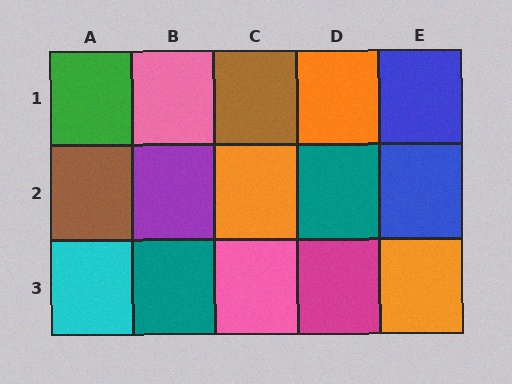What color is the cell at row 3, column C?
Pink.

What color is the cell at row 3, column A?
Cyan.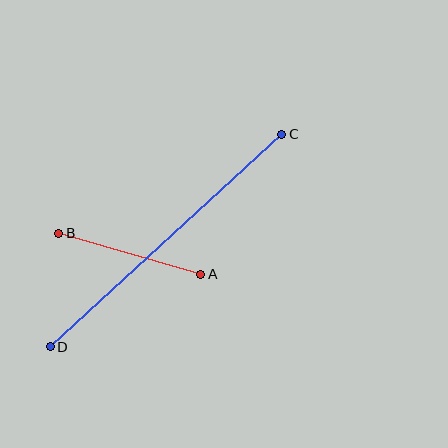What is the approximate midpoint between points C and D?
The midpoint is at approximately (166, 240) pixels.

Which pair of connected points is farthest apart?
Points C and D are farthest apart.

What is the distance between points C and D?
The distance is approximately 314 pixels.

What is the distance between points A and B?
The distance is approximately 148 pixels.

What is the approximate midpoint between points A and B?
The midpoint is at approximately (130, 254) pixels.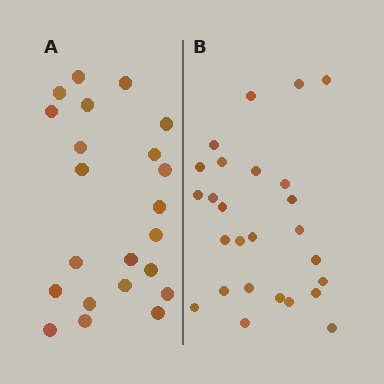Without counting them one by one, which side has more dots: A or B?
Region B (the right region) has more dots.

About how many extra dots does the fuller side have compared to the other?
Region B has about 4 more dots than region A.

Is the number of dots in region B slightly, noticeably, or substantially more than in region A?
Region B has only slightly more — the two regions are fairly close. The ratio is roughly 1.2 to 1.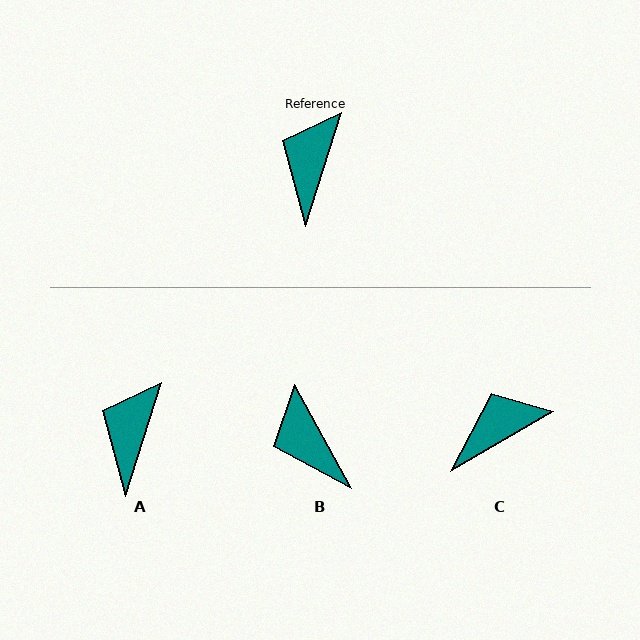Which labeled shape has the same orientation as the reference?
A.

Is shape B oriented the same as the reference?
No, it is off by about 46 degrees.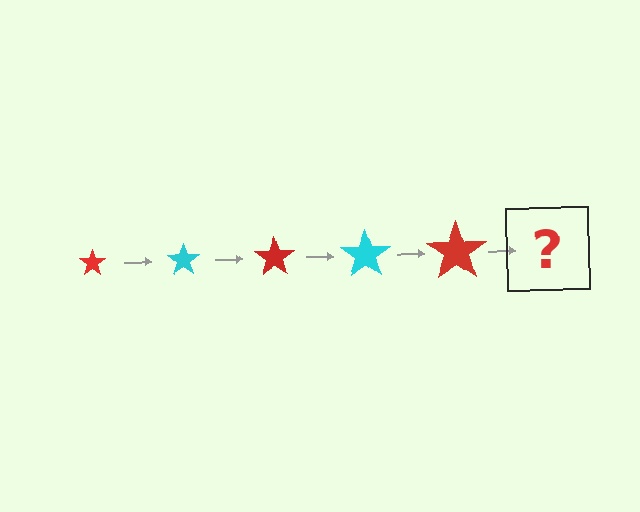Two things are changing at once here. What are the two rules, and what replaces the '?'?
The two rules are that the star grows larger each step and the color cycles through red and cyan. The '?' should be a cyan star, larger than the previous one.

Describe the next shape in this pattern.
It should be a cyan star, larger than the previous one.